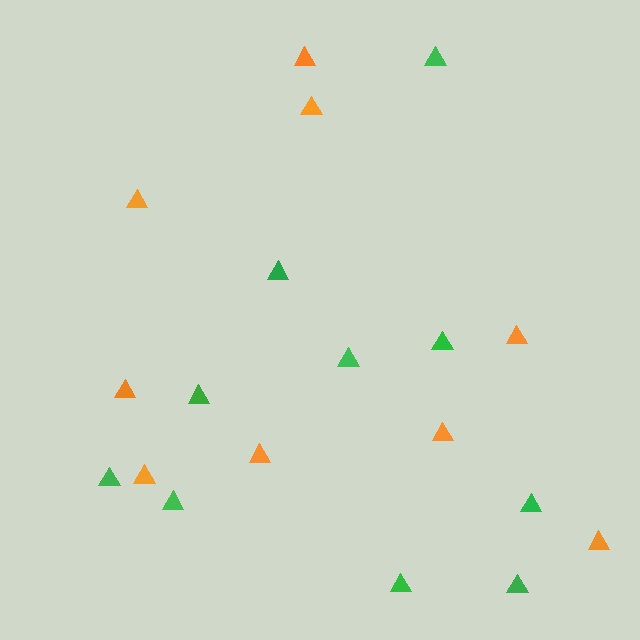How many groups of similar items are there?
There are 2 groups: one group of green triangles (10) and one group of orange triangles (9).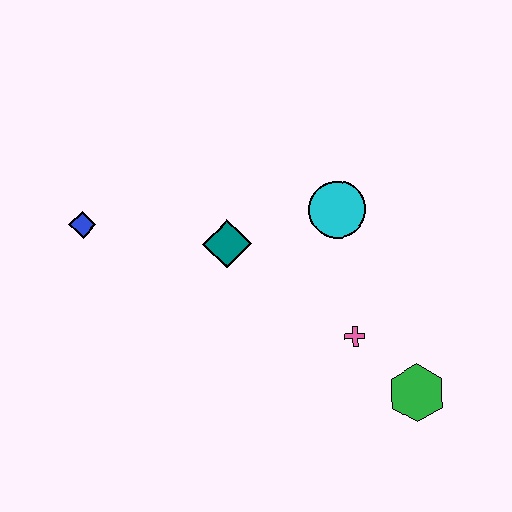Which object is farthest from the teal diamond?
The green hexagon is farthest from the teal diamond.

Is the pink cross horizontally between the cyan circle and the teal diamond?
No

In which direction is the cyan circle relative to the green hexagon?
The cyan circle is above the green hexagon.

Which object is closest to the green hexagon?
The pink cross is closest to the green hexagon.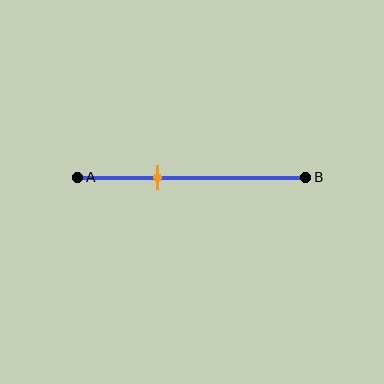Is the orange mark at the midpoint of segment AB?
No, the mark is at about 35% from A, not at the 50% midpoint.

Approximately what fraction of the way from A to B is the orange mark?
The orange mark is approximately 35% of the way from A to B.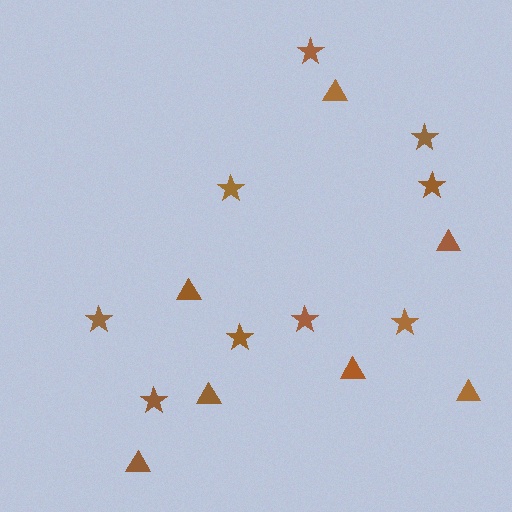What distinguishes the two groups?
There are 2 groups: one group of triangles (7) and one group of stars (9).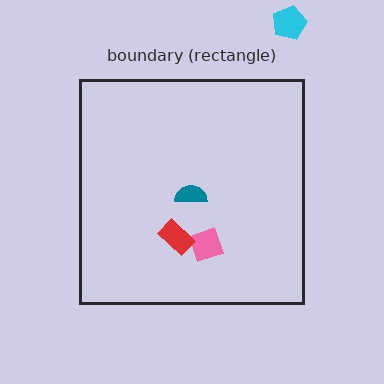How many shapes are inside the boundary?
3 inside, 1 outside.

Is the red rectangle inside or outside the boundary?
Inside.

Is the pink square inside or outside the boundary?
Inside.